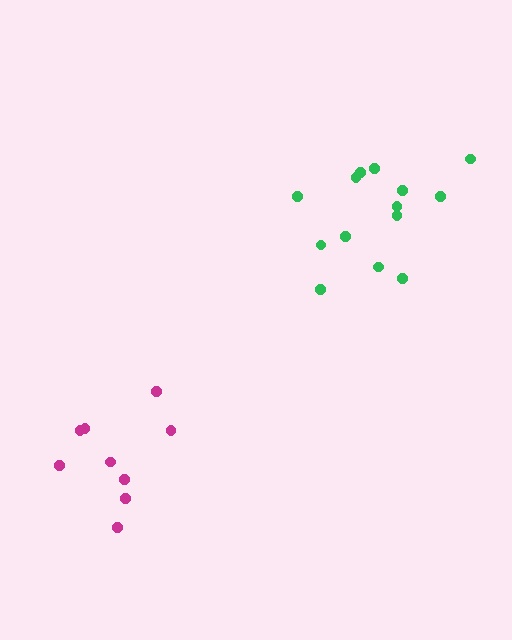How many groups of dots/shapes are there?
There are 2 groups.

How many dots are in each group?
Group 1: 9 dots, Group 2: 14 dots (23 total).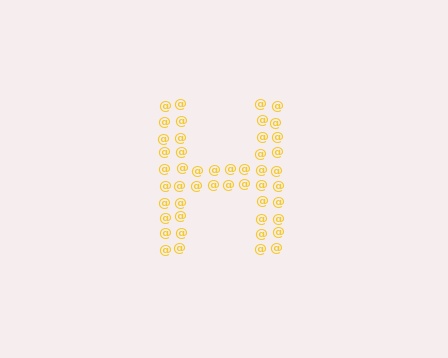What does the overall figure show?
The overall figure shows the letter H.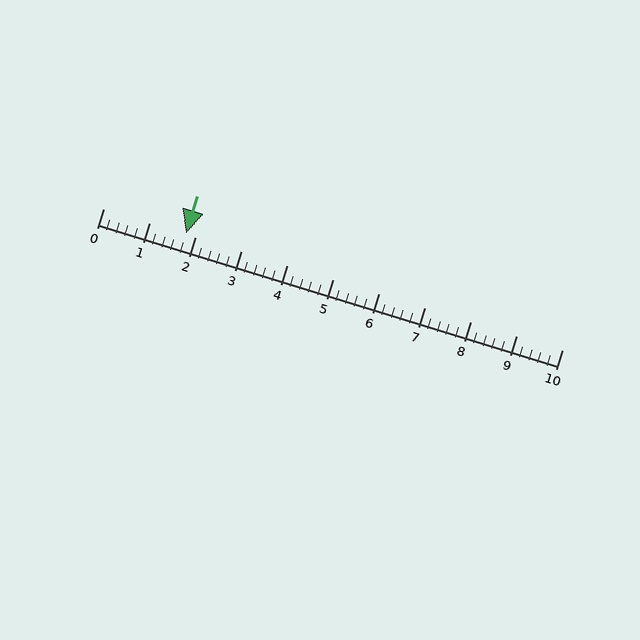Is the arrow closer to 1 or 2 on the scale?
The arrow is closer to 2.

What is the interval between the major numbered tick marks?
The major tick marks are spaced 1 units apart.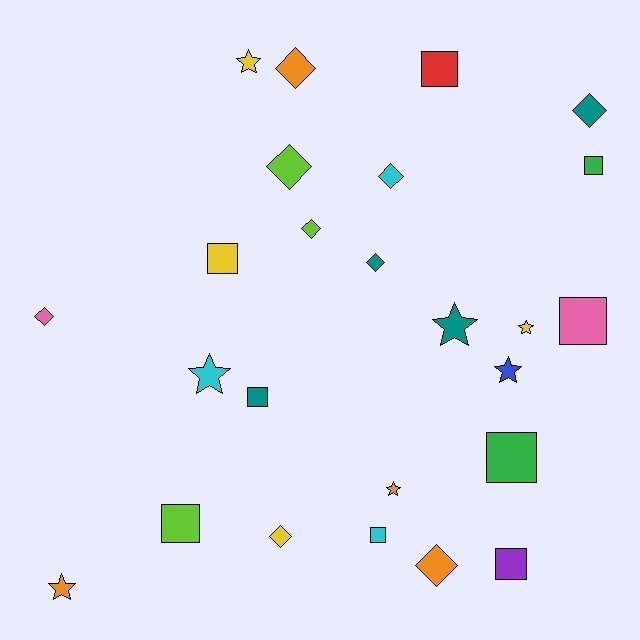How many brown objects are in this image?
There are no brown objects.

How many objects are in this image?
There are 25 objects.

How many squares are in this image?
There are 9 squares.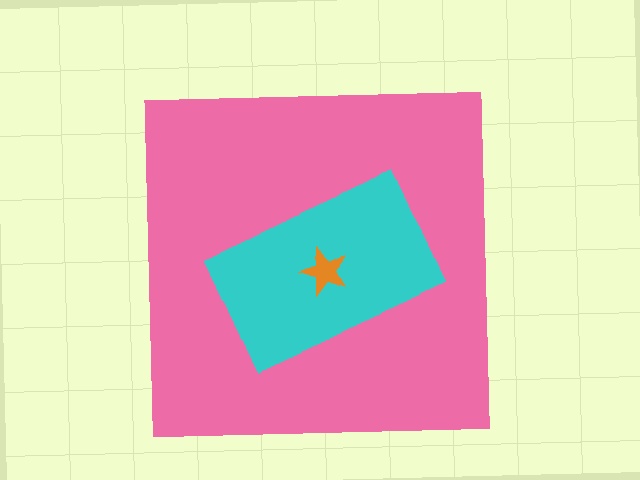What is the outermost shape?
The pink square.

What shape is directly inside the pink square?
The cyan rectangle.